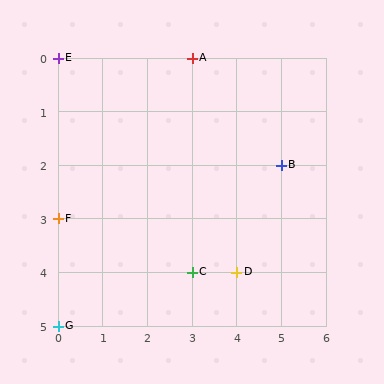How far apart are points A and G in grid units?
Points A and G are 3 columns and 5 rows apart (about 5.8 grid units diagonally).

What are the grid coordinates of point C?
Point C is at grid coordinates (3, 4).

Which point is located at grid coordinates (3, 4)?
Point C is at (3, 4).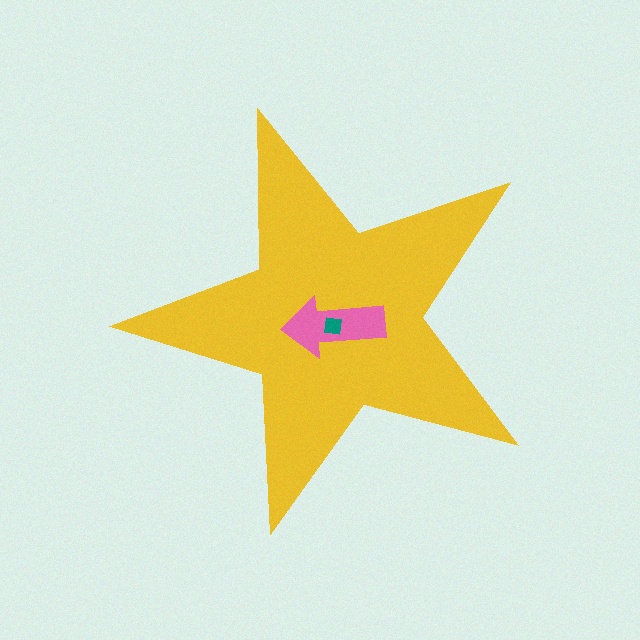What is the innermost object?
The teal square.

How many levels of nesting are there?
3.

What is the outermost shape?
The yellow star.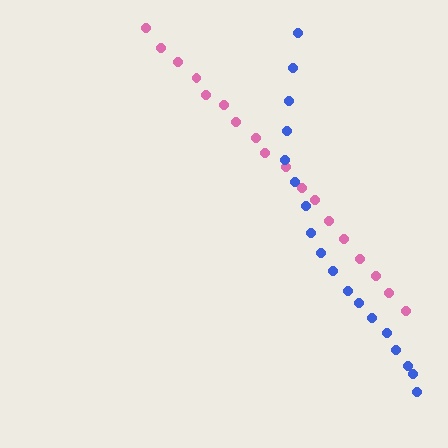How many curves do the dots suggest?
There are 2 distinct paths.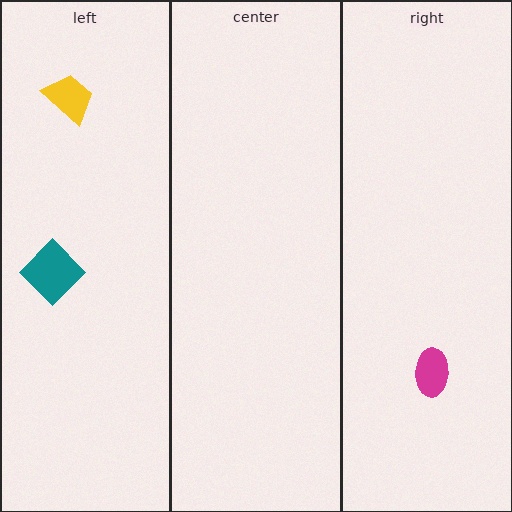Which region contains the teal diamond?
The left region.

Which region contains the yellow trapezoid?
The left region.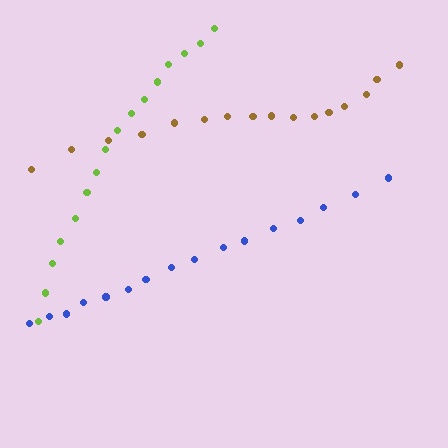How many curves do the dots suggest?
There are 3 distinct paths.